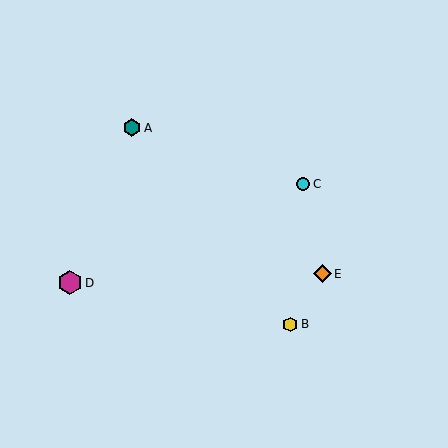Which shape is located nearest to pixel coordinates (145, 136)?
The teal hexagon (labeled A) at (132, 128) is nearest to that location.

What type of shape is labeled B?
Shape B is a yellow hexagon.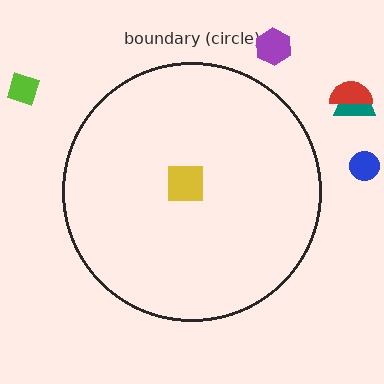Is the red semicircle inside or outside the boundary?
Outside.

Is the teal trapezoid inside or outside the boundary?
Outside.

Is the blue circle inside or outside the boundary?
Outside.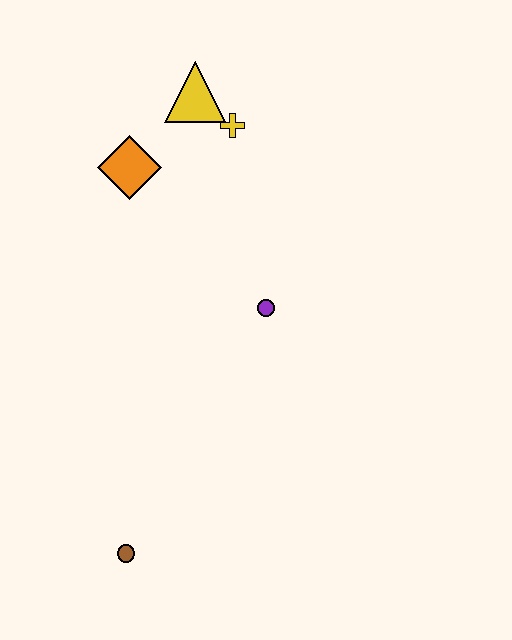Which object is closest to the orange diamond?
The yellow triangle is closest to the orange diamond.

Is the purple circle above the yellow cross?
No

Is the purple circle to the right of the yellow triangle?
Yes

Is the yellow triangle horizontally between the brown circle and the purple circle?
Yes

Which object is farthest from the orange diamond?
The brown circle is farthest from the orange diamond.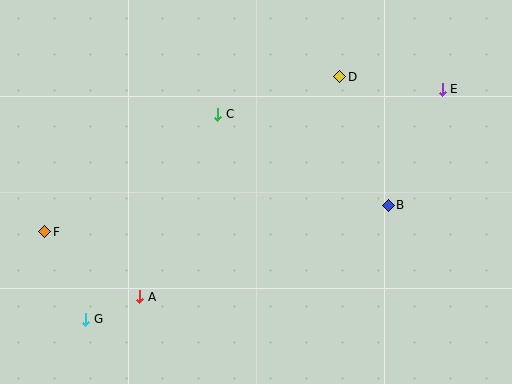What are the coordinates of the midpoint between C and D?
The midpoint between C and D is at (279, 95).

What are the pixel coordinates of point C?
Point C is at (218, 114).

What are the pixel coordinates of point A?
Point A is at (140, 297).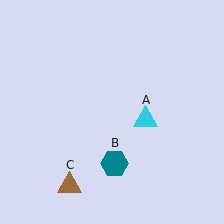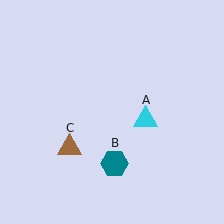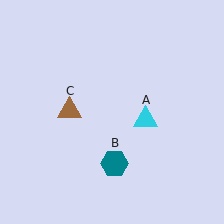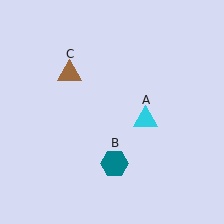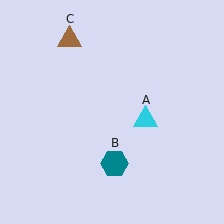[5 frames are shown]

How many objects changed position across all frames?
1 object changed position: brown triangle (object C).